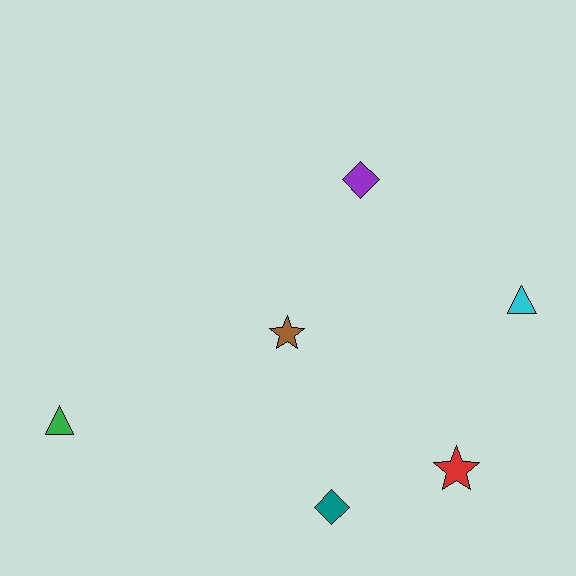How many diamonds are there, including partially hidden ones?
There are 2 diamonds.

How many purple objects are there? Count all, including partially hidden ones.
There is 1 purple object.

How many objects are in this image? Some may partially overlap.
There are 6 objects.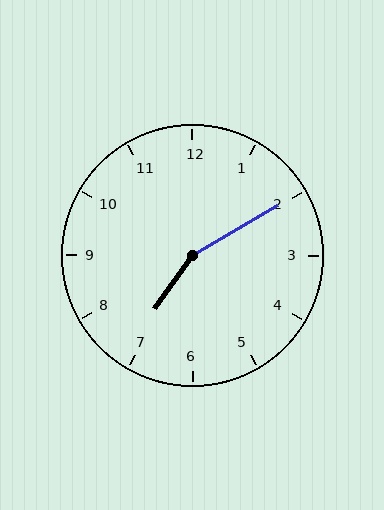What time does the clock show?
7:10.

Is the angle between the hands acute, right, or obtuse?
It is obtuse.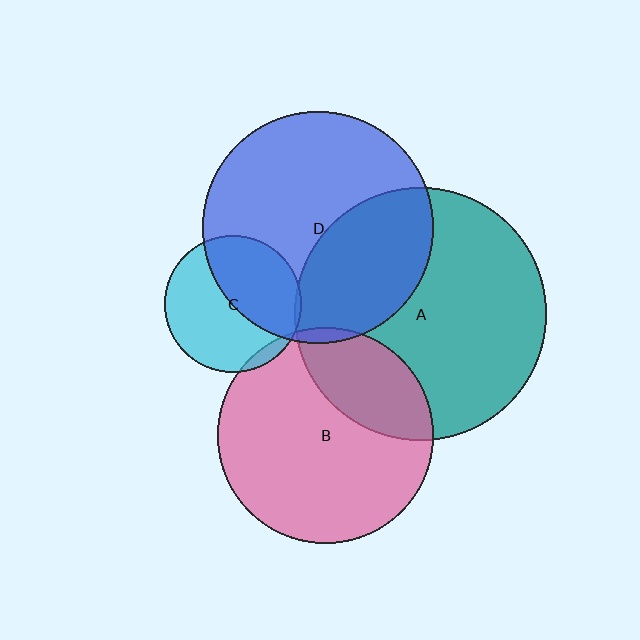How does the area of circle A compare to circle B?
Approximately 1.4 times.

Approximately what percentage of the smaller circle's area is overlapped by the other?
Approximately 5%.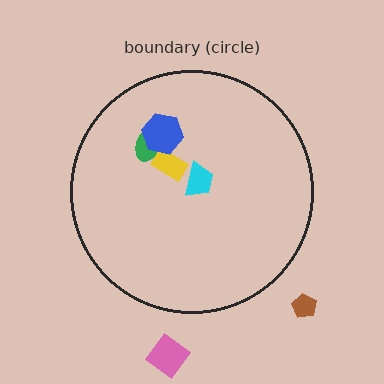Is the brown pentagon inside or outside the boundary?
Outside.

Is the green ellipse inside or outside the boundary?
Inside.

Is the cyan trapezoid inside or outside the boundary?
Inside.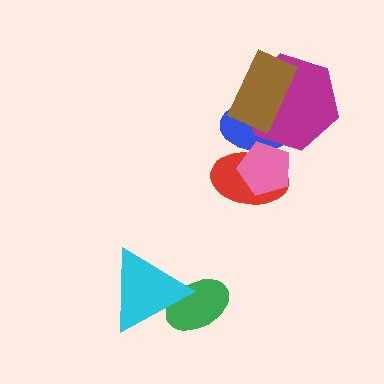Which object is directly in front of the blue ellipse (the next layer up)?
The red ellipse is directly in front of the blue ellipse.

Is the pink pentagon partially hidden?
No, no other shape covers it.